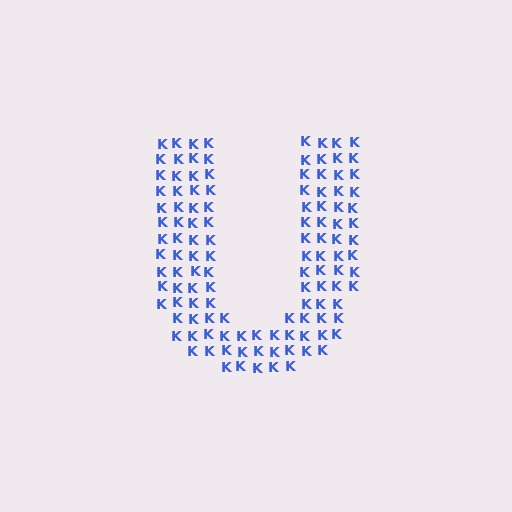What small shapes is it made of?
It is made of small letter K's.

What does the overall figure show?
The overall figure shows the letter U.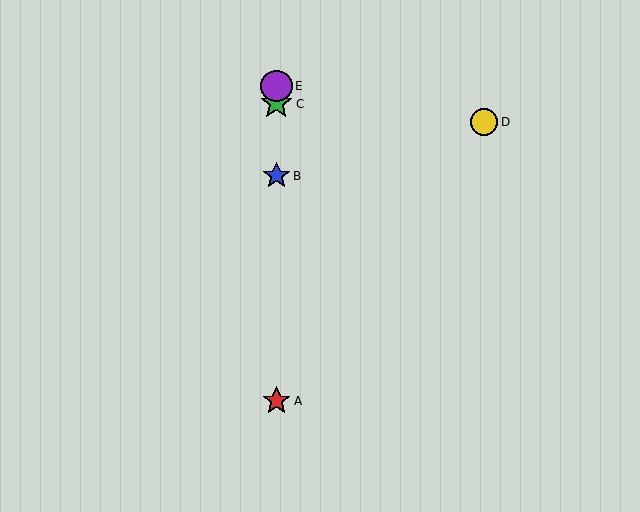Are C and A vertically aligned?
Yes, both are at x≈276.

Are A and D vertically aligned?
No, A is at x≈276 and D is at x≈484.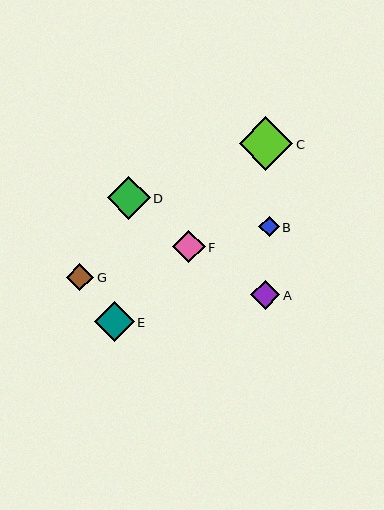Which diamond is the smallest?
Diamond B is the smallest with a size of approximately 20 pixels.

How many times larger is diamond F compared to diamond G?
Diamond F is approximately 1.1 times the size of diamond G.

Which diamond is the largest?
Diamond C is the largest with a size of approximately 54 pixels.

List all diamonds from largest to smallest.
From largest to smallest: C, D, E, F, A, G, B.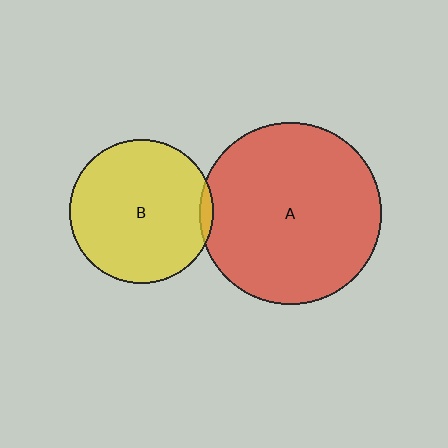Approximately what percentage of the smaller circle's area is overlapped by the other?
Approximately 5%.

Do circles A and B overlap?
Yes.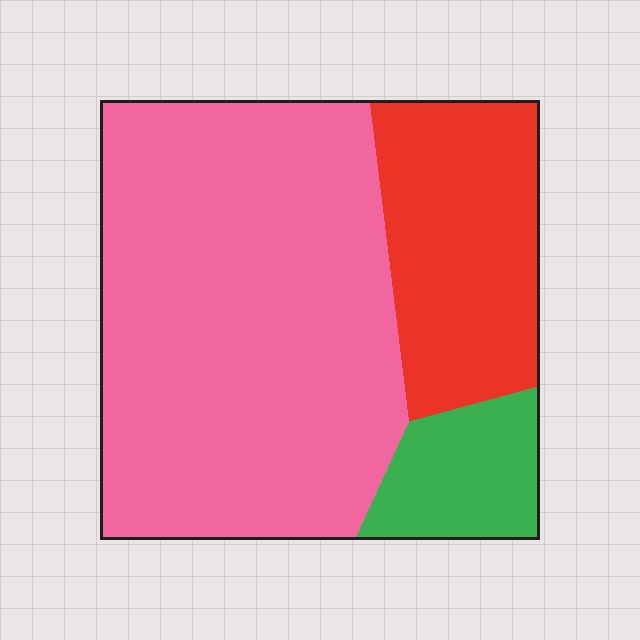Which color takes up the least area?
Green, at roughly 10%.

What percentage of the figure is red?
Red takes up about one quarter (1/4) of the figure.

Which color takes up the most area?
Pink, at roughly 65%.